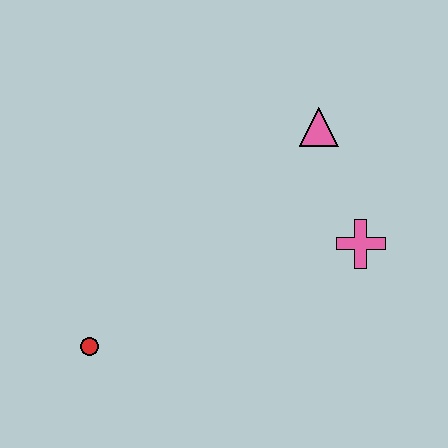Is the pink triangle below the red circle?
No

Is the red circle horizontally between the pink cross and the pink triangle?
No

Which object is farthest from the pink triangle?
The red circle is farthest from the pink triangle.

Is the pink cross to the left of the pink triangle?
No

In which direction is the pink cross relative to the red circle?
The pink cross is to the right of the red circle.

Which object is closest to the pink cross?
The pink triangle is closest to the pink cross.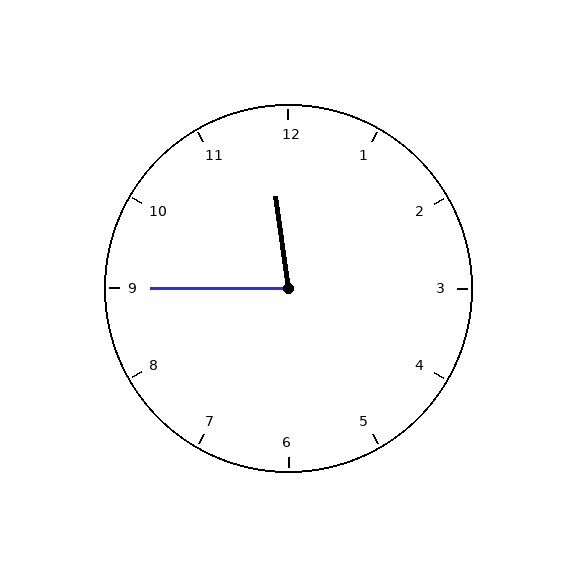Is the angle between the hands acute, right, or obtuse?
It is acute.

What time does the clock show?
11:45.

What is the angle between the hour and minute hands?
Approximately 82 degrees.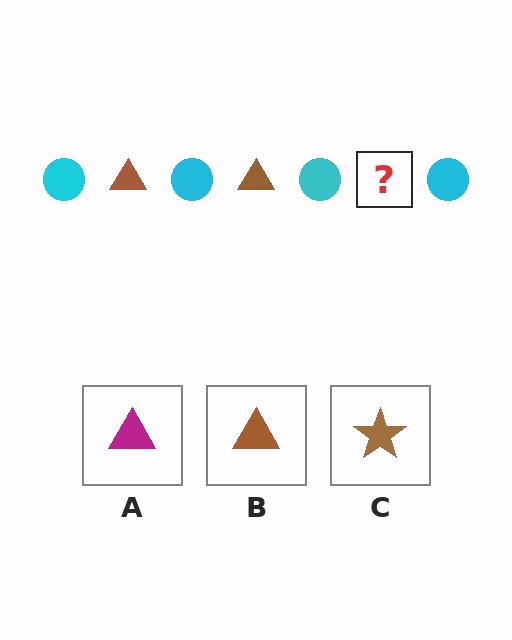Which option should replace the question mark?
Option B.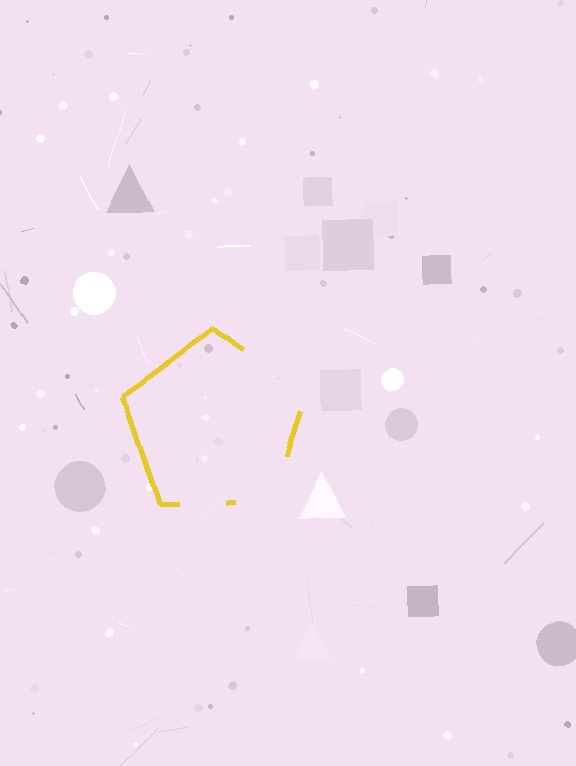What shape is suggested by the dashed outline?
The dashed outline suggests a pentagon.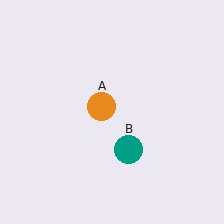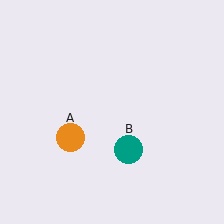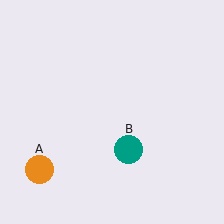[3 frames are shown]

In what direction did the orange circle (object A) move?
The orange circle (object A) moved down and to the left.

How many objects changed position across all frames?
1 object changed position: orange circle (object A).